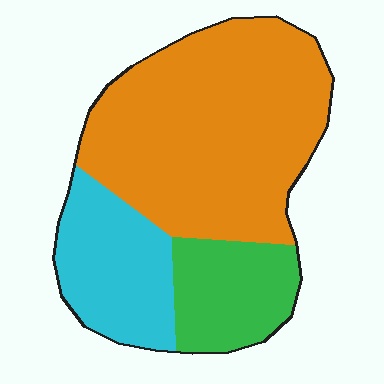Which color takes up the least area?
Green, at roughly 20%.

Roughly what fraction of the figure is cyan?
Cyan takes up between a sixth and a third of the figure.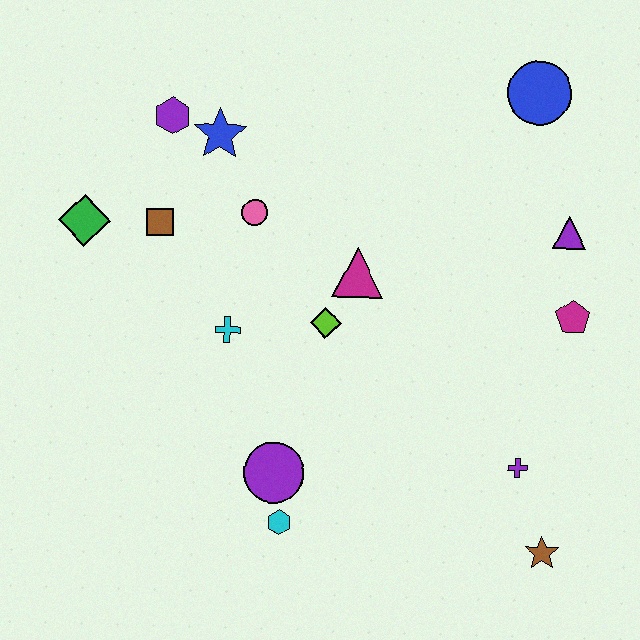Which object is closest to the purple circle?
The cyan hexagon is closest to the purple circle.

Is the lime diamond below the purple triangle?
Yes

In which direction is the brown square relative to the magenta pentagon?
The brown square is to the left of the magenta pentagon.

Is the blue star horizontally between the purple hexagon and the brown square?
No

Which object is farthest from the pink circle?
The brown star is farthest from the pink circle.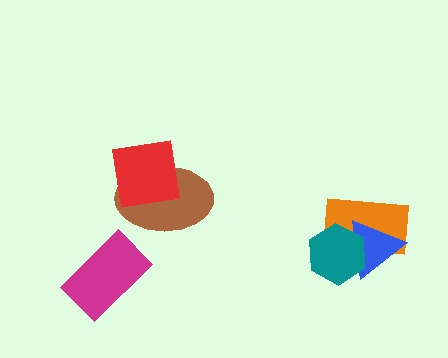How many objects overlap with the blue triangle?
2 objects overlap with the blue triangle.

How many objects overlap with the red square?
1 object overlaps with the red square.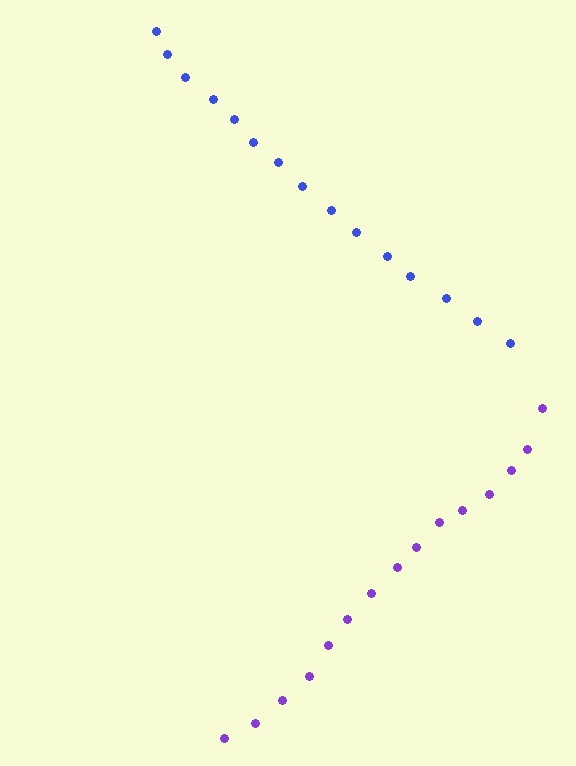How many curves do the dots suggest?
There are 2 distinct paths.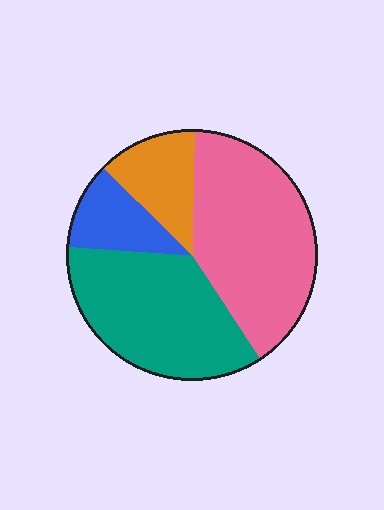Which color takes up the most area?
Pink, at roughly 40%.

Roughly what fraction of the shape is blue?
Blue covers roughly 10% of the shape.